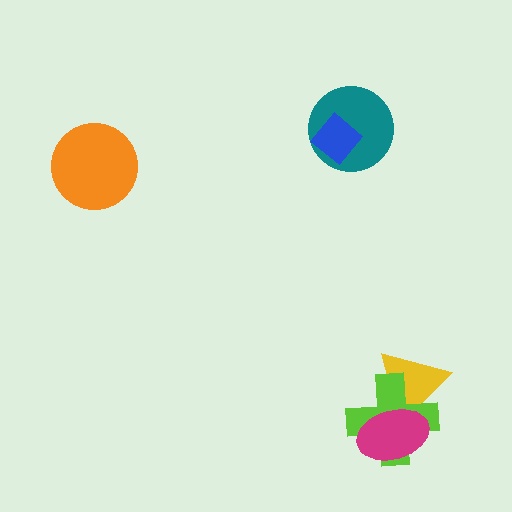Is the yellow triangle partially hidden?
Yes, it is partially covered by another shape.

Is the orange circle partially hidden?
No, no other shape covers it.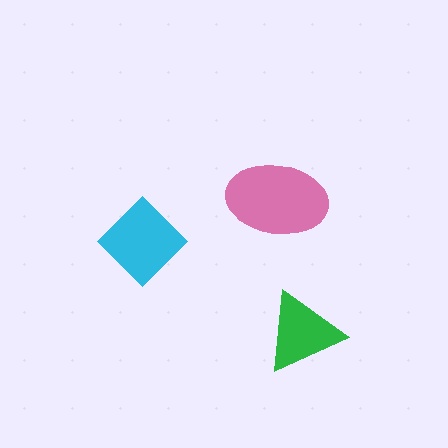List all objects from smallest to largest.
The green triangle, the cyan diamond, the pink ellipse.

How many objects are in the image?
There are 3 objects in the image.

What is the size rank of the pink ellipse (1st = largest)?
1st.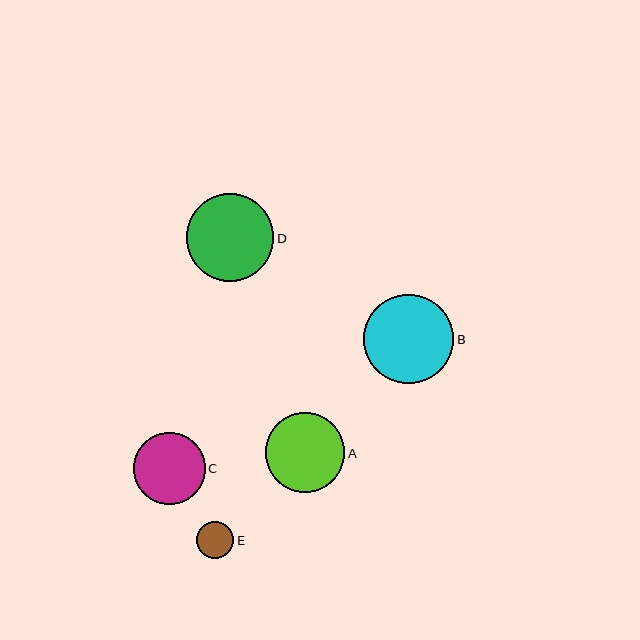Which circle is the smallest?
Circle E is the smallest with a size of approximately 37 pixels.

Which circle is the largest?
Circle B is the largest with a size of approximately 90 pixels.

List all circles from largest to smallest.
From largest to smallest: B, D, A, C, E.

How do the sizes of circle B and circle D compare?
Circle B and circle D are approximately the same size.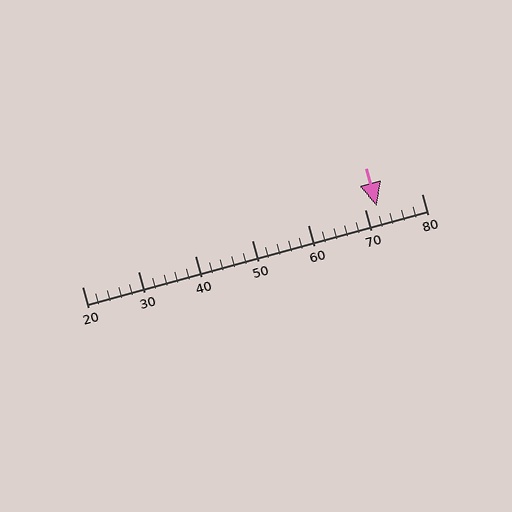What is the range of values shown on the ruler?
The ruler shows values from 20 to 80.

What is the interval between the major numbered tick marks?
The major tick marks are spaced 10 units apart.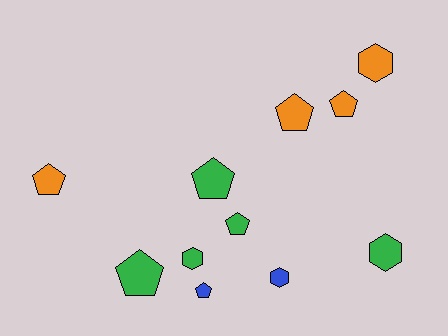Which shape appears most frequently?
Pentagon, with 7 objects.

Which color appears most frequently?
Green, with 5 objects.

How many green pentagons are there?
There are 3 green pentagons.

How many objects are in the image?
There are 11 objects.